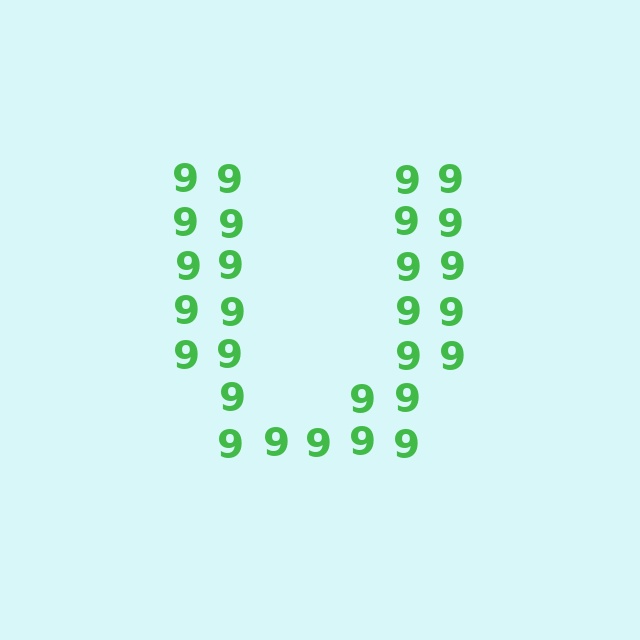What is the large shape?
The large shape is the letter U.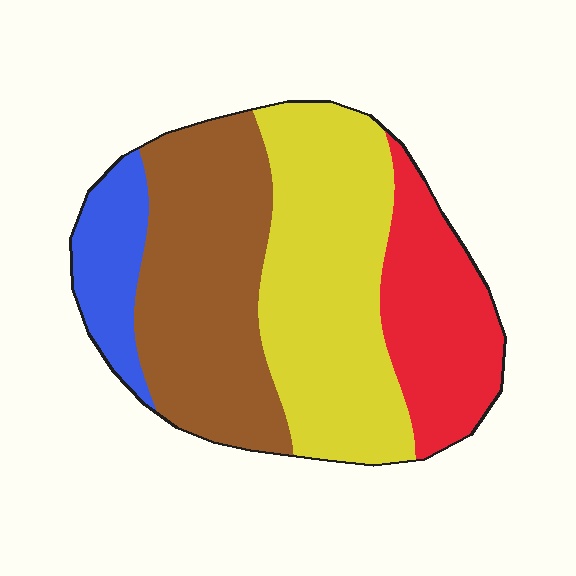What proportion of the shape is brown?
Brown takes up about one third (1/3) of the shape.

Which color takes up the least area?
Blue, at roughly 10%.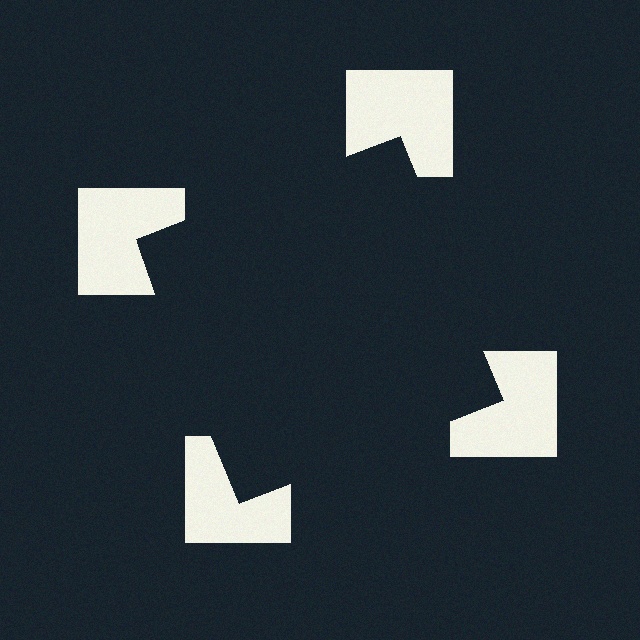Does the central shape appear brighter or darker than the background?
It typically appears slightly darker than the background, even though no actual brightness change is drawn.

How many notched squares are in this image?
There are 4 — one at each vertex of the illusory square.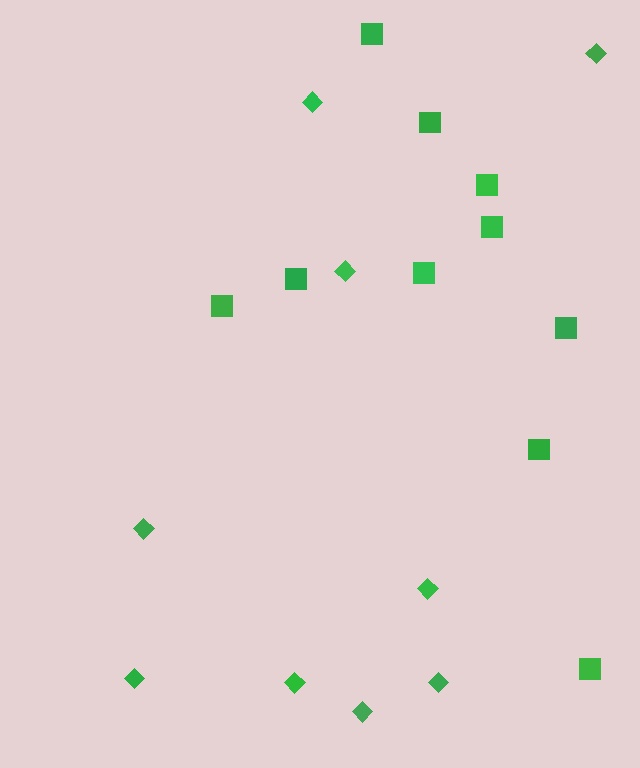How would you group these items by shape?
There are 2 groups: one group of squares (10) and one group of diamonds (9).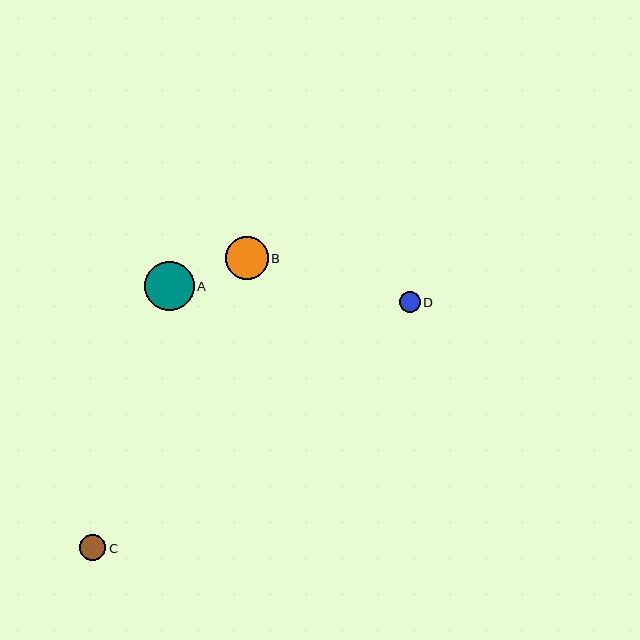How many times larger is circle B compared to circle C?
Circle B is approximately 1.6 times the size of circle C.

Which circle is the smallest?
Circle D is the smallest with a size of approximately 21 pixels.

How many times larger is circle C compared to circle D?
Circle C is approximately 1.2 times the size of circle D.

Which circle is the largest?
Circle A is the largest with a size of approximately 49 pixels.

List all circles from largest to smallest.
From largest to smallest: A, B, C, D.